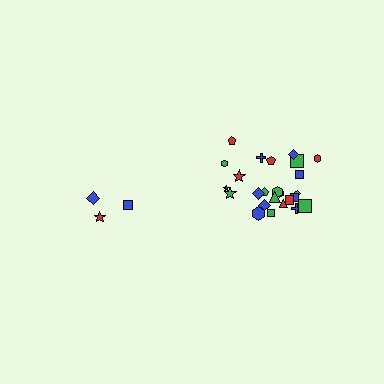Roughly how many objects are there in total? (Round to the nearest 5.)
Roughly 30 objects in total.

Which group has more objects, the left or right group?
The right group.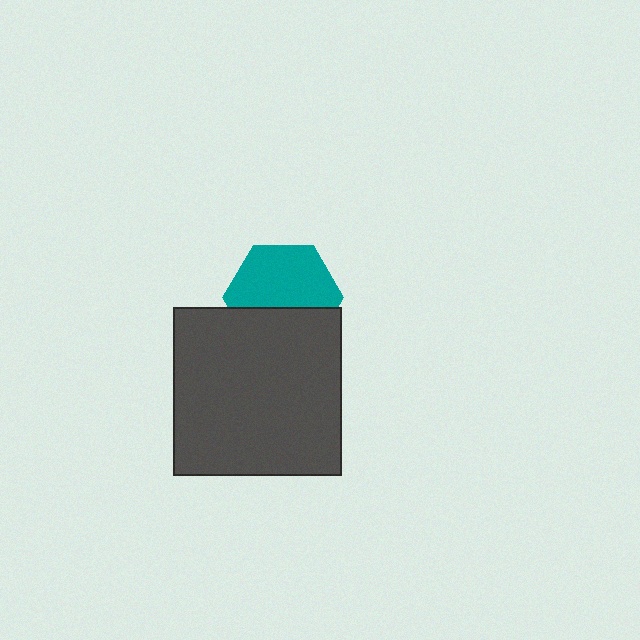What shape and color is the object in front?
The object in front is a dark gray square.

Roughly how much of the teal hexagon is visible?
About half of it is visible (roughly 61%).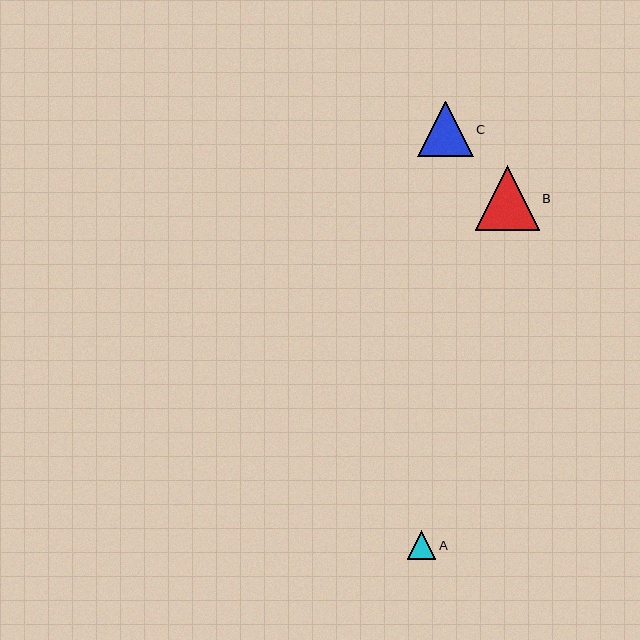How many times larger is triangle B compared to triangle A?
Triangle B is approximately 2.3 times the size of triangle A.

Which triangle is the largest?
Triangle B is the largest with a size of approximately 64 pixels.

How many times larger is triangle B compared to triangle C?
Triangle B is approximately 1.2 times the size of triangle C.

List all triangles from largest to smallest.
From largest to smallest: B, C, A.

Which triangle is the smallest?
Triangle A is the smallest with a size of approximately 28 pixels.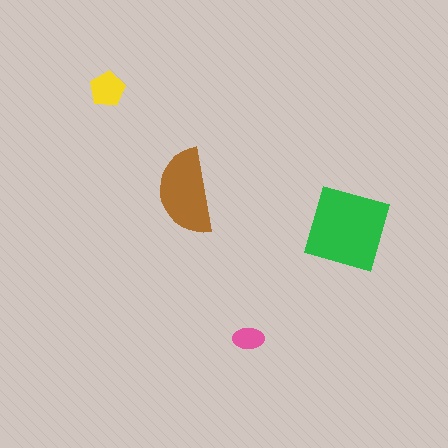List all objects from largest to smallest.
The green diamond, the brown semicircle, the yellow pentagon, the pink ellipse.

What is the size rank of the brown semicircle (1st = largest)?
2nd.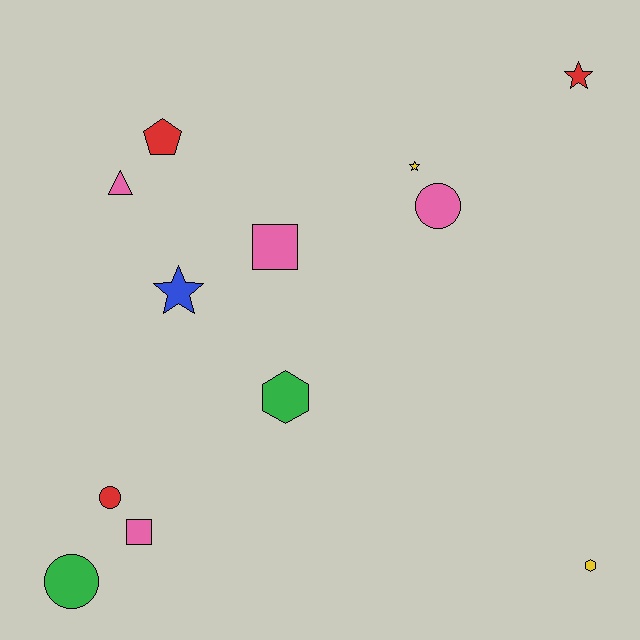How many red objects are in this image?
There are 3 red objects.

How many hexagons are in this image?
There are 2 hexagons.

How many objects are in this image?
There are 12 objects.